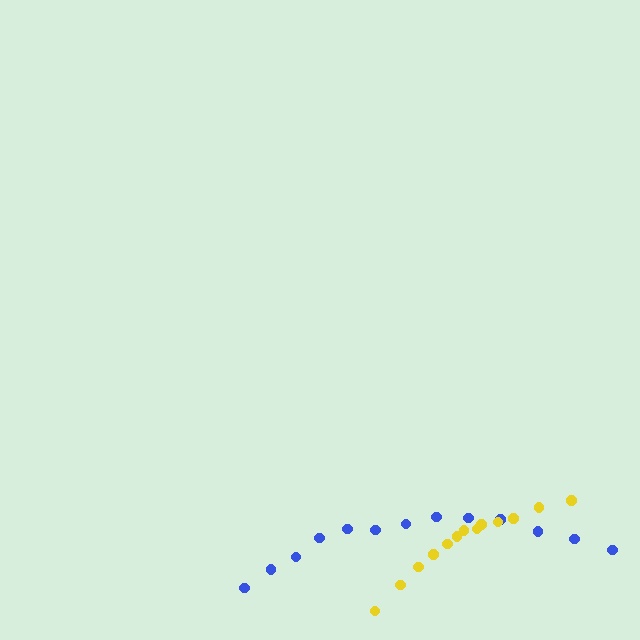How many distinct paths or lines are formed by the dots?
There are 2 distinct paths.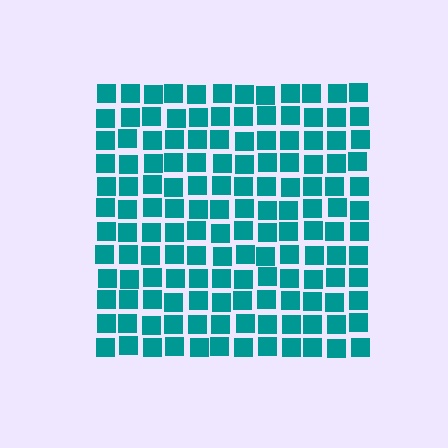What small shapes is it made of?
It is made of small squares.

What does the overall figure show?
The overall figure shows a square.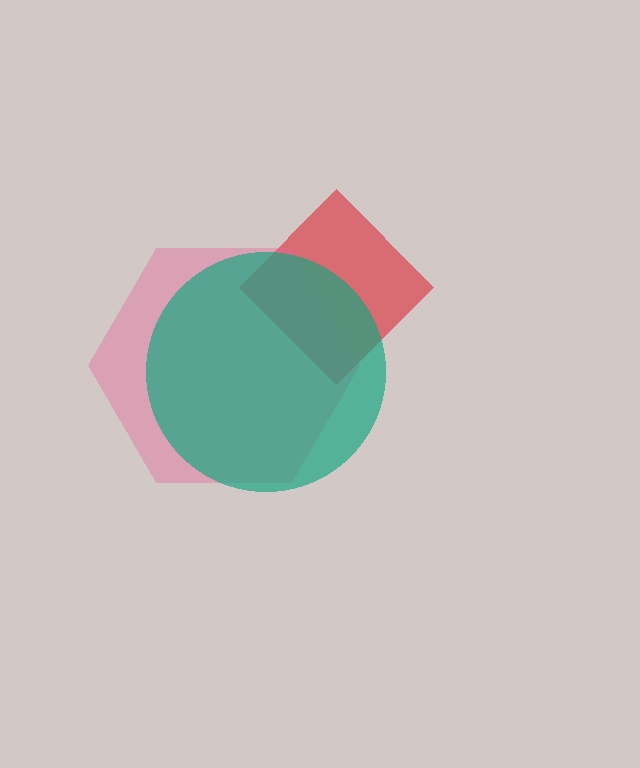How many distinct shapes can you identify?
There are 3 distinct shapes: a red diamond, a pink hexagon, a teal circle.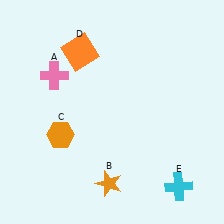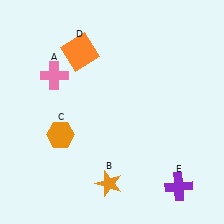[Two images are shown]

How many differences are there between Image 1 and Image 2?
There is 1 difference between the two images.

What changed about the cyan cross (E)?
In Image 1, E is cyan. In Image 2, it changed to purple.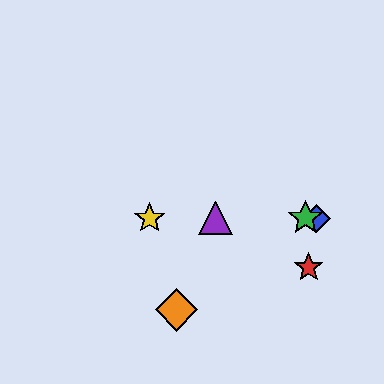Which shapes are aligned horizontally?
The blue diamond, the green star, the yellow star, the purple triangle are aligned horizontally.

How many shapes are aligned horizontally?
4 shapes (the blue diamond, the green star, the yellow star, the purple triangle) are aligned horizontally.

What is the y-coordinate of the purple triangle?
The purple triangle is at y≈218.